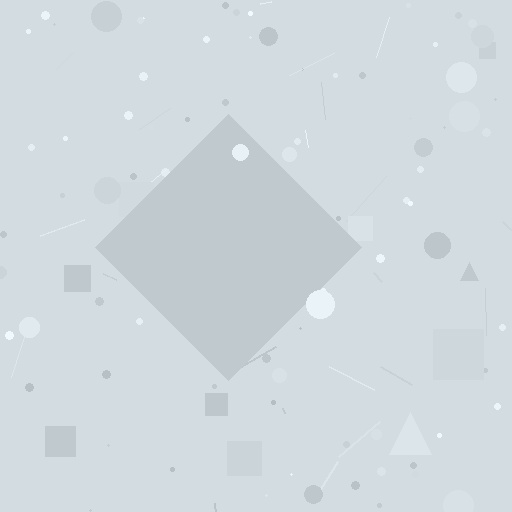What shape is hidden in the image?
A diamond is hidden in the image.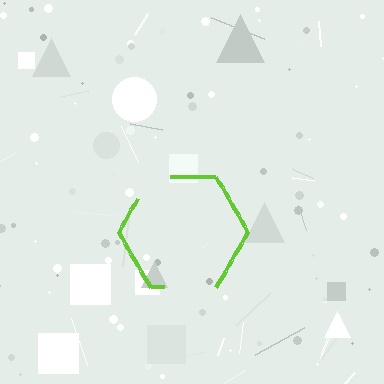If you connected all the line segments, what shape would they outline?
They would outline a hexagon.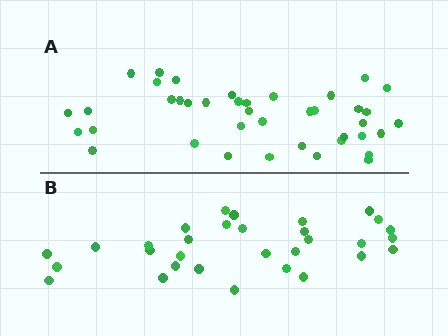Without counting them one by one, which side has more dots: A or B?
Region A (the top region) has more dots.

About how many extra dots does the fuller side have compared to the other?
Region A has roughly 8 or so more dots than region B.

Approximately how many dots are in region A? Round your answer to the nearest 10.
About 40 dots.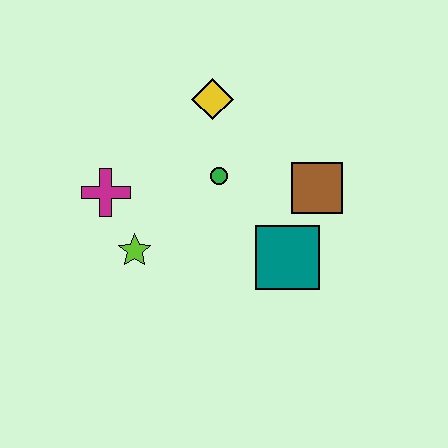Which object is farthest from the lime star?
The brown square is farthest from the lime star.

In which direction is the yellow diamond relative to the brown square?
The yellow diamond is to the left of the brown square.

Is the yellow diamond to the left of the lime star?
No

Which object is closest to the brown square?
The teal square is closest to the brown square.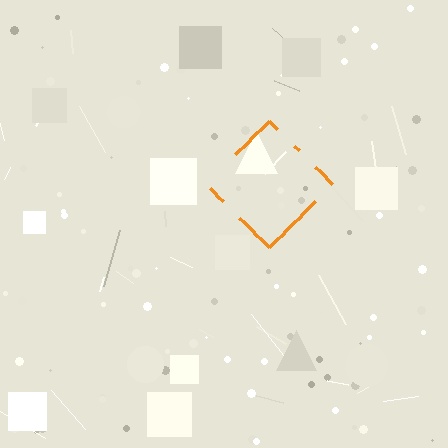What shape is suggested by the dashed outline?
The dashed outline suggests a diamond.